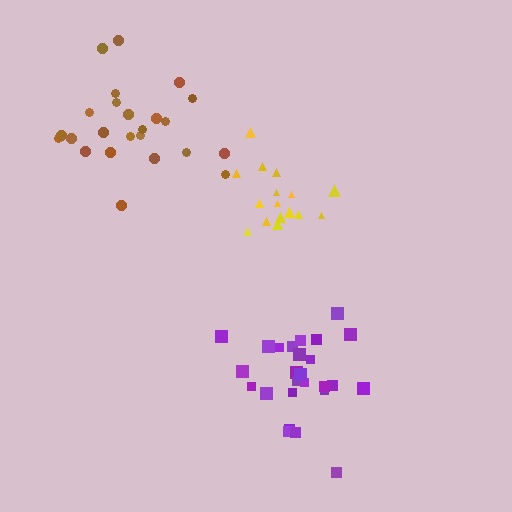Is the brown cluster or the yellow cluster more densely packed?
Yellow.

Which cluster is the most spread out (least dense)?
Brown.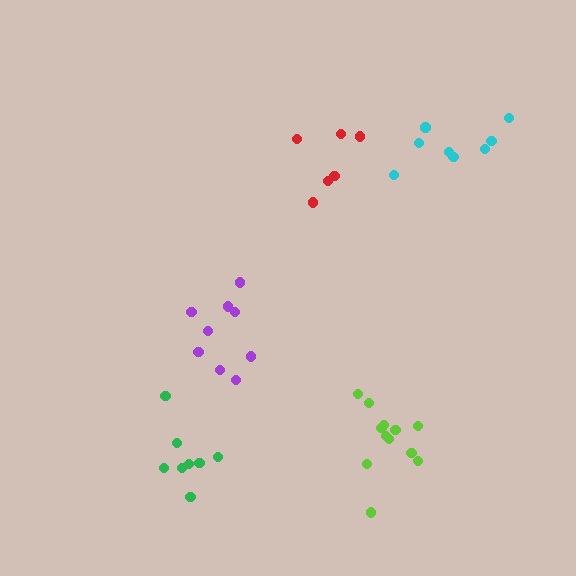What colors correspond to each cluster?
The clusters are colored: purple, red, green, cyan, lime.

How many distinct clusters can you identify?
There are 5 distinct clusters.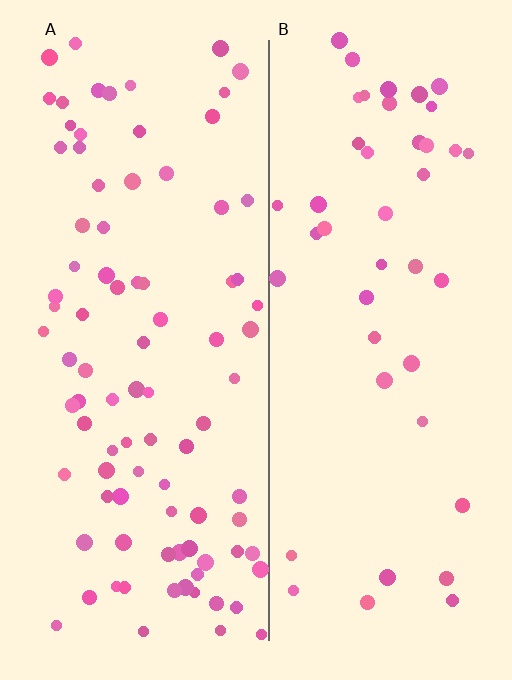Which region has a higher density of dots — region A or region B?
A (the left).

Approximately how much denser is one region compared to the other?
Approximately 2.1× — region A over region B.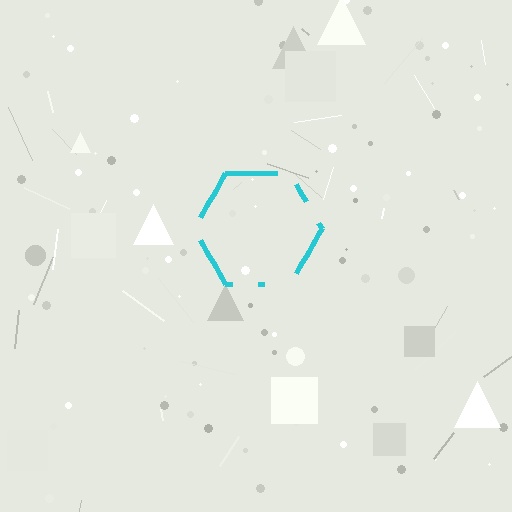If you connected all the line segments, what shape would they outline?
They would outline a hexagon.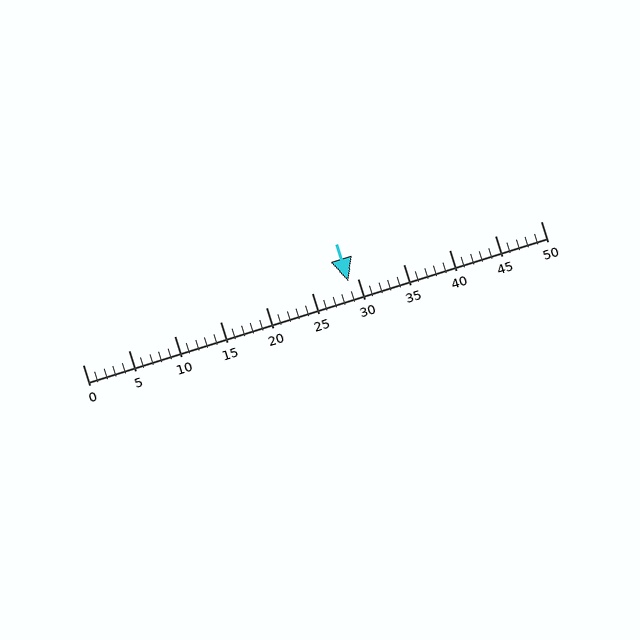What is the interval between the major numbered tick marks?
The major tick marks are spaced 5 units apart.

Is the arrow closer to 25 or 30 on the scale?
The arrow is closer to 30.